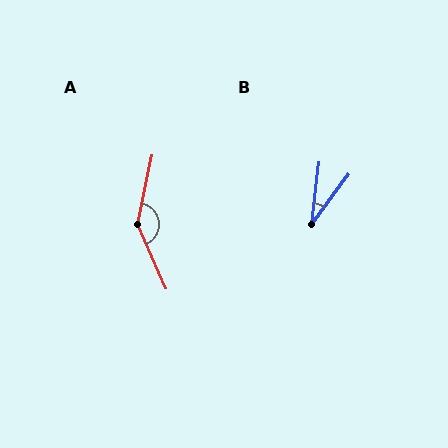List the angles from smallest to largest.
B (30°), A (144°).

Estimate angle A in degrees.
Approximately 144 degrees.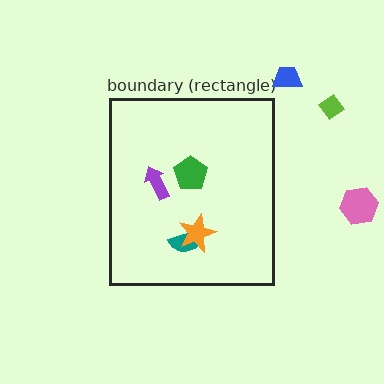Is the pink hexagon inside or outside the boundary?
Outside.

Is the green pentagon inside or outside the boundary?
Inside.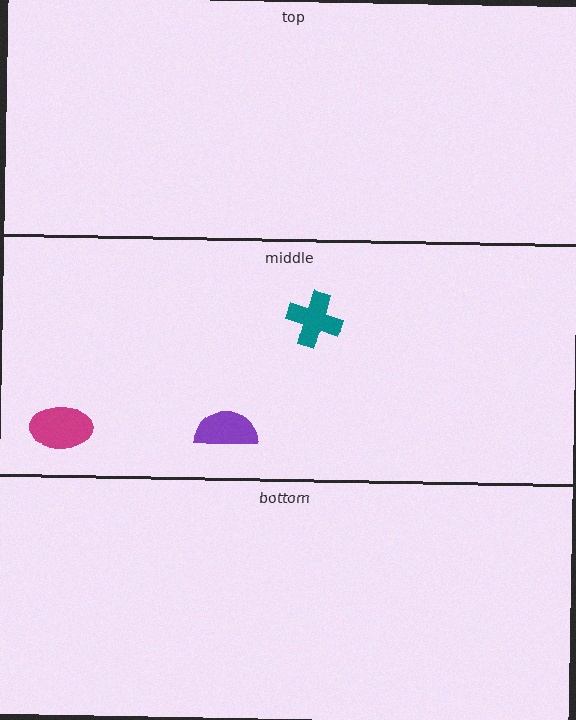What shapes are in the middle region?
The magenta ellipse, the teal cross, the purple semicircle.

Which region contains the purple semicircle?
The middle region.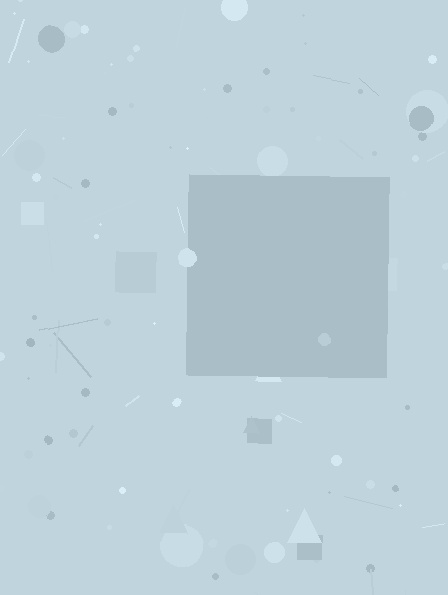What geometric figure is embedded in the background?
A square is embedded in the background.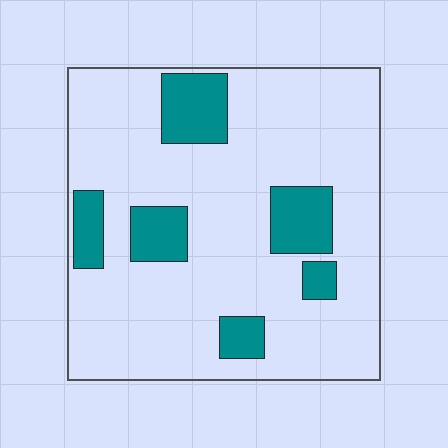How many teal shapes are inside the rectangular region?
6.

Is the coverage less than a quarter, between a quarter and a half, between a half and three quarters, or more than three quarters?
Less than a quarter.